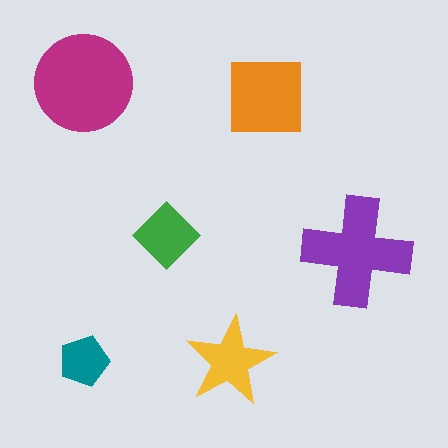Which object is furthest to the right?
The purple cross is rightmost.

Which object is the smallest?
The teal pentagon.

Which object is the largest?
The magenta circle.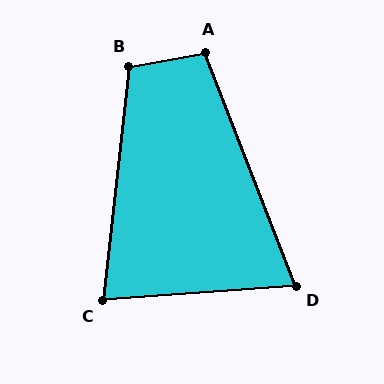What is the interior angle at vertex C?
Approximately 79 degrees (acute).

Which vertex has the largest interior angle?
B, at approximately 107 degrees.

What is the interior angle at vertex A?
Approximately 101 degrees (obtuse).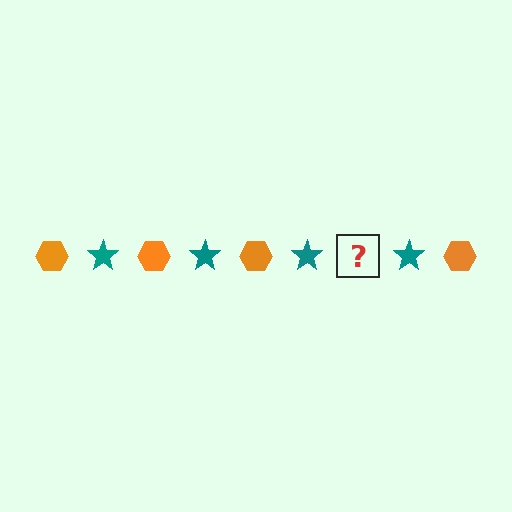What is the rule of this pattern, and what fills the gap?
The rule is that the pattern alternates between orange hexagon and teal star. The gap should be filled with an orange hexagon.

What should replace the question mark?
The question mark should be replaced with an orange hexagon.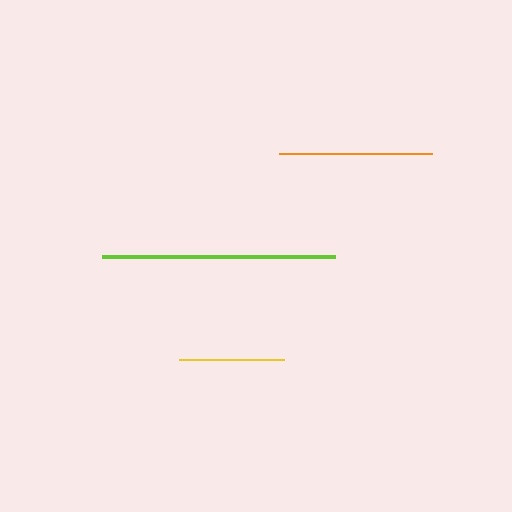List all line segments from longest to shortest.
From longest to shortest: lime, orange, yellow.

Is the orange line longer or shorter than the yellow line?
The orange line is longer than the yellow line.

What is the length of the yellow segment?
The yellow segment is approximately 106 pixels long.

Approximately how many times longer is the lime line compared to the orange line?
The lime line is approximately 1.5 times the length of the orange line.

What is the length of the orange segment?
The orange segment is approximately 154 pixels long.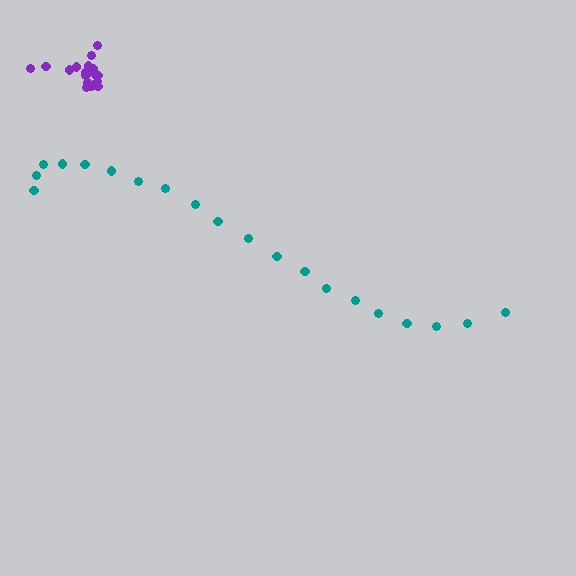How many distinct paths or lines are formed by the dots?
There are 2 distinct paths.